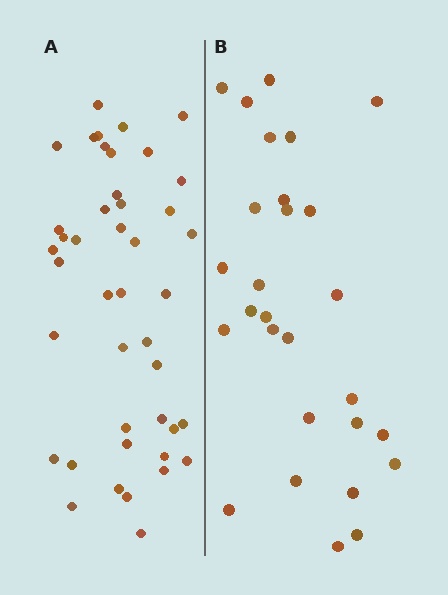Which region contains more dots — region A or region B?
Region A (the left region) has more dots.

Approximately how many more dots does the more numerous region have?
Region A has approximately 15 more dots than region B.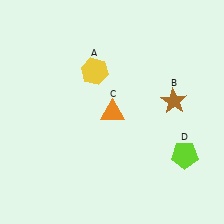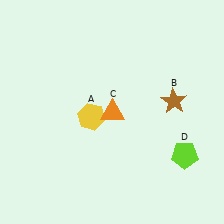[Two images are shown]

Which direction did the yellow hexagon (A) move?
The yellow hexagon (A) moved down.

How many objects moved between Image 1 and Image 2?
1 object moved between the two images.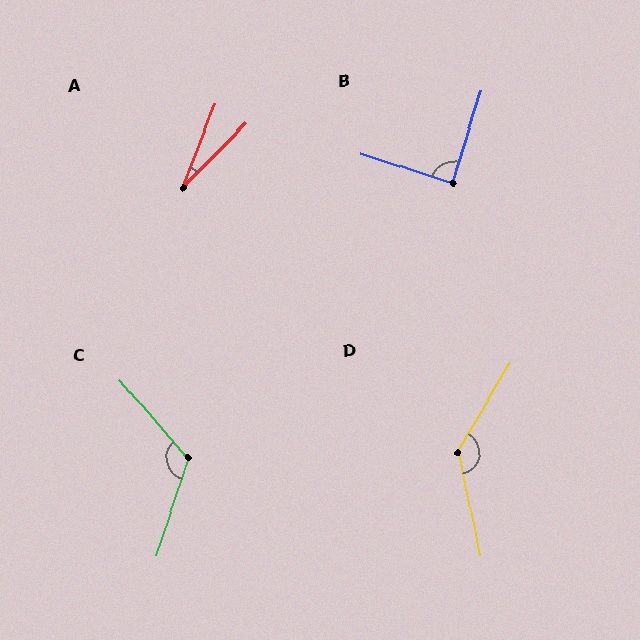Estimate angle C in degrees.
Approximately 121 degrees.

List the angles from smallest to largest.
A (24°), B (89°), C (121°), D (138°).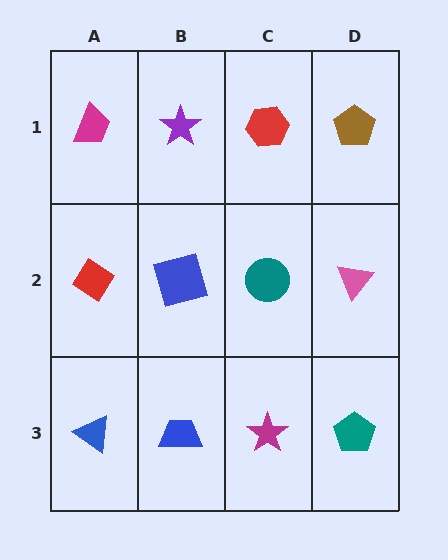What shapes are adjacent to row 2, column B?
A purple star (row 1, column B), a blue trapezoid (row 3, column B), a red diamond (row 2, column A), a teal circle (row 2, column C).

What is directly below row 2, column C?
A magenta star.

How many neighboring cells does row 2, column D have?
3.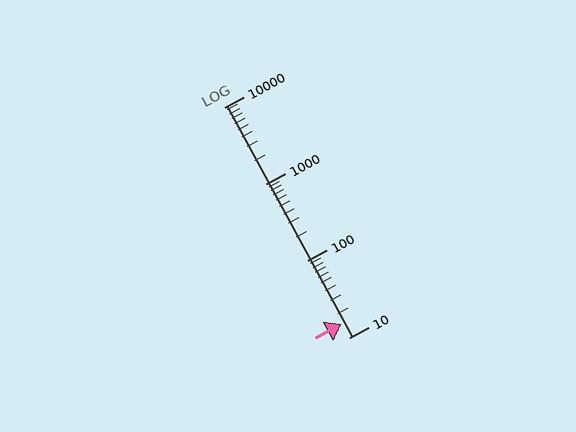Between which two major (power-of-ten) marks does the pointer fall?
The pointer is between 10 and 100.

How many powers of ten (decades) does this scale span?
The scale spans 3 decades, from 10 to 10000.